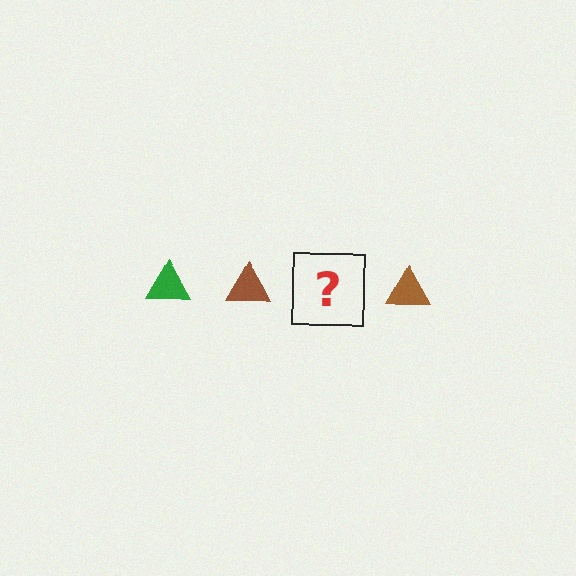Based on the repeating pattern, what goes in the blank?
The blank should be a green triangle.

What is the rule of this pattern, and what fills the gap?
The rule is that the pattern cycles through green, brown triangles. The gap should be filled with a green triangle.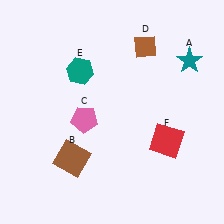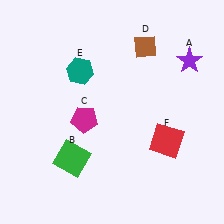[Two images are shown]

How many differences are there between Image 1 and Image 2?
There are 3 differences between the two images.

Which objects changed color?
A changed from teal to purple. B changed from brown to green. C changed from pink to magenta.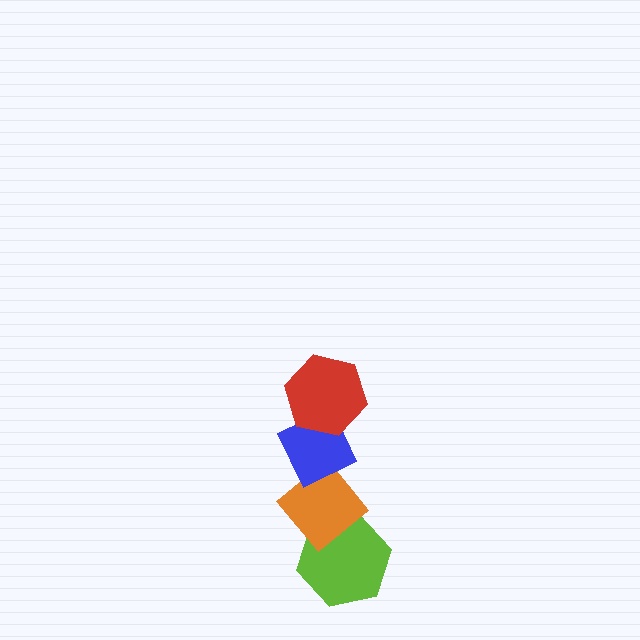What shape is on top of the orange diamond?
The blue diamond is on top of the orange diamond.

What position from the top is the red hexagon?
The red hexagon is 1st from the top.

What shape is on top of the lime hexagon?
The orange diamond is on top of the lime hexagon.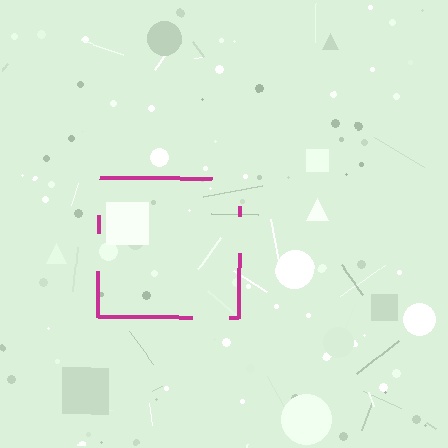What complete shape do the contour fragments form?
The contour fragments form a square.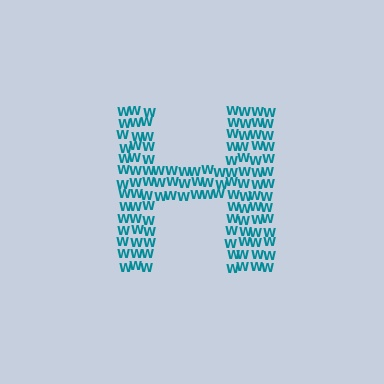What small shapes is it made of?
It is made of small letter W's.